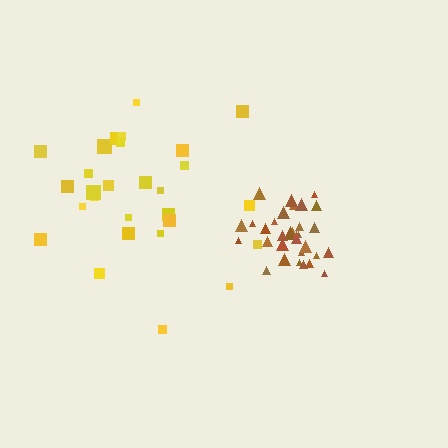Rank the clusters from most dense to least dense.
brown, yellow.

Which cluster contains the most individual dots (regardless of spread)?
Brown (34).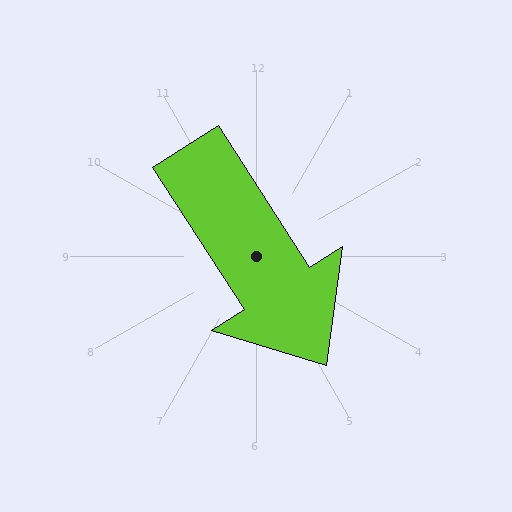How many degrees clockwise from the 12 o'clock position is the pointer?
Approximately 147 degrees.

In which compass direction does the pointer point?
Southeast.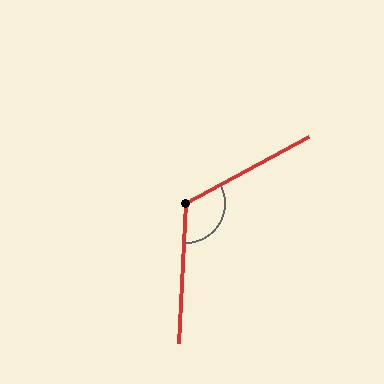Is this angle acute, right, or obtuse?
It is obtuse.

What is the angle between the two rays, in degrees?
Approximately 121 degrees.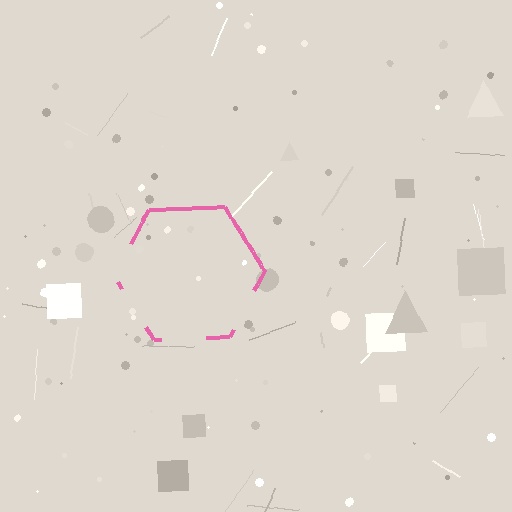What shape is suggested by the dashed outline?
The dashed outline suggests a hexagon.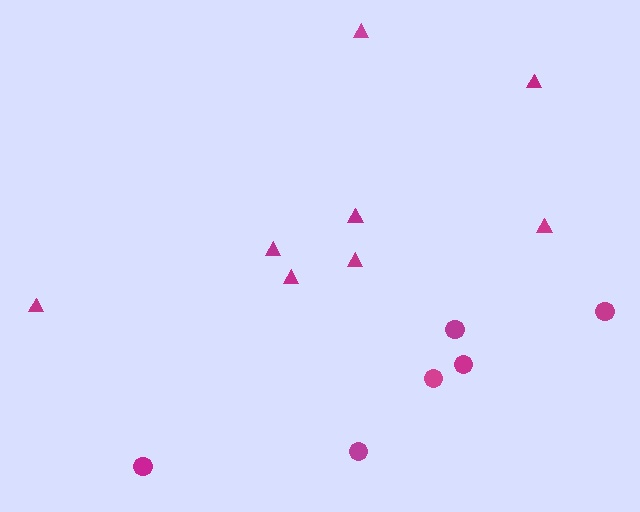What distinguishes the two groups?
There are 2 groups: one group of triangles (8) and one group of circles (6).